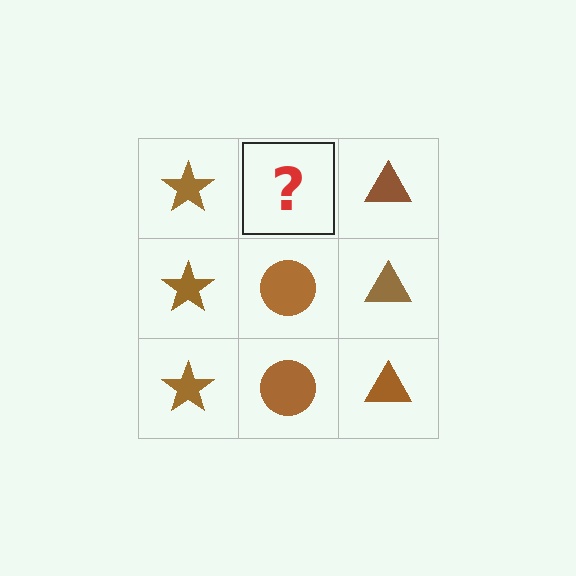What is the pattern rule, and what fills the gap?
The rule is that each column has a consistent shape. The gap should be filled with a brown circle.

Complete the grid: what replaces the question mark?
The question mark should be replaced with a brown circle.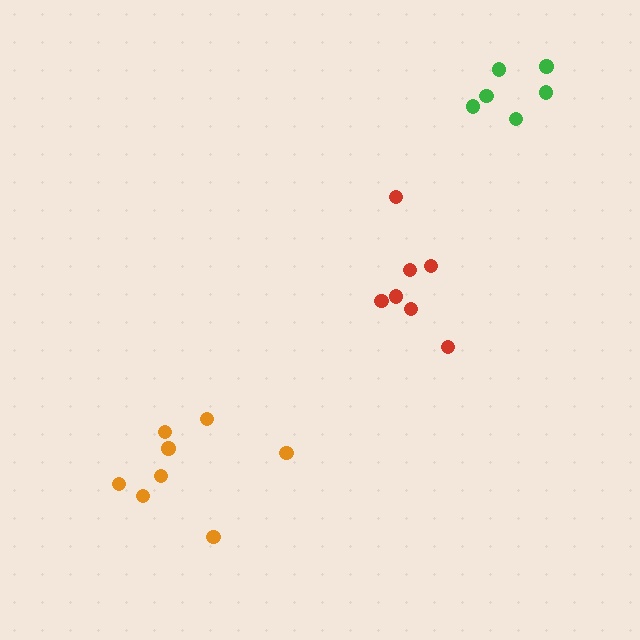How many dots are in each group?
Group 1: 8 dots, Group 2: 6 dots, Group 3: 7 dots (21 total).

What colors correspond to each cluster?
The clusters are colored: orange, green, red.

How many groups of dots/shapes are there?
There are 3 groups.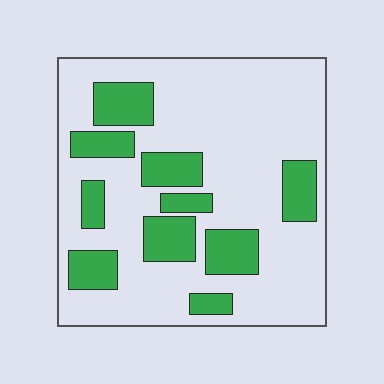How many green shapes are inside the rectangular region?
10.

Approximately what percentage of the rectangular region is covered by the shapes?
Approximately 25%.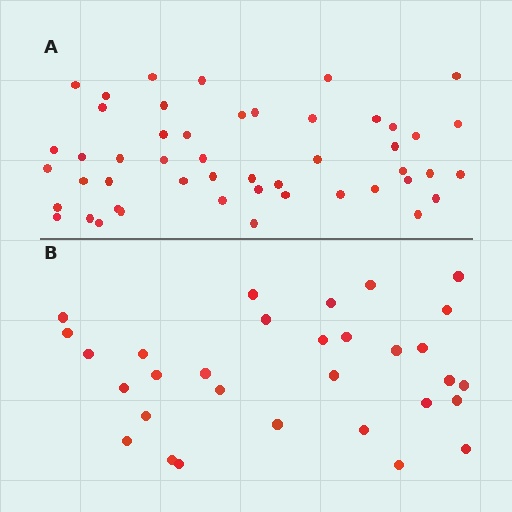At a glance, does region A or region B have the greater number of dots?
Region A (the top region) has more dots.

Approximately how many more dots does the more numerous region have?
Region A has approximately 20 more dots than region B.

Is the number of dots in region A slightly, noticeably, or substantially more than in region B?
Region A has substantially more. The ratio is roughly 1.6 to 1.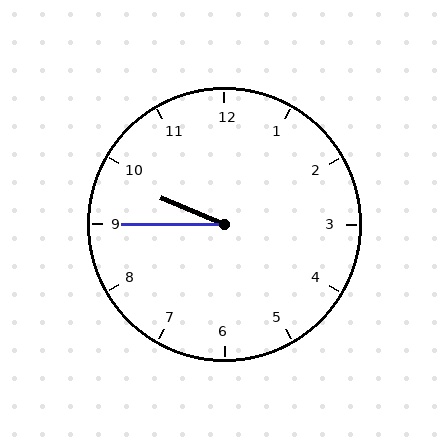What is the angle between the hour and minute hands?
Approximately 22 degrees.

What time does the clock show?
9:45.